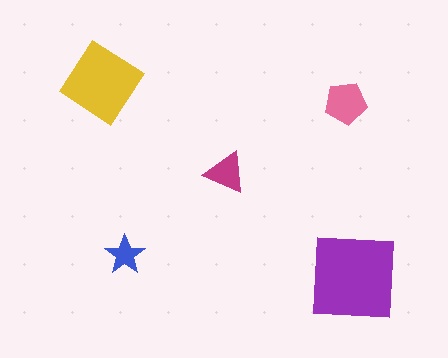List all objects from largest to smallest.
The purple square, the yellow diamond, the pink pentagon, the magenta triangle, the blue star.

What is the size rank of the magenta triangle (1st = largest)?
4th.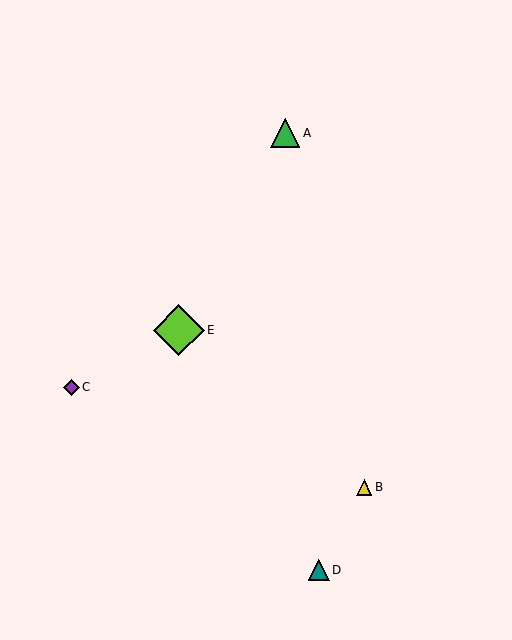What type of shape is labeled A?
Shape A is a green triangle.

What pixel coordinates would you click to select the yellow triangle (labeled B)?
Click at (364, 487) to select the yellow triangle B.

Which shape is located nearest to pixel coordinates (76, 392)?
The purple diamond (labeled C) at (71, 387) is nearest to that location.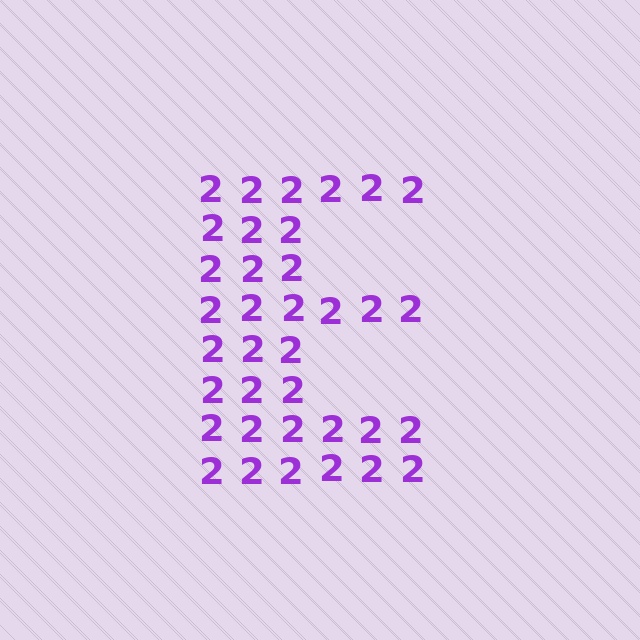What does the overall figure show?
The overall figure shows the letter E.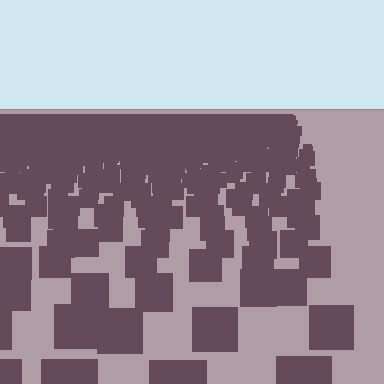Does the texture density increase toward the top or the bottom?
Density increases toward the top.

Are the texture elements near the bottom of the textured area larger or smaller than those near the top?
Larger. Near the bottom, elements are closer to the viewer and appear at a bigger on-screen size.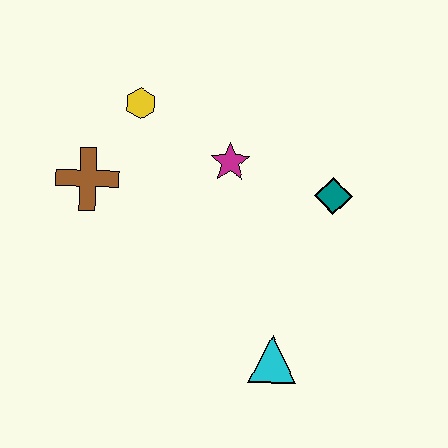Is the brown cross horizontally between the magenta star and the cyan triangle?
No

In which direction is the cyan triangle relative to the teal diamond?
The cyan triangle is below the teal diamond.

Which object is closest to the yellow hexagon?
The brown cross is closest to the yellow hexagon.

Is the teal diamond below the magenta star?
Yes